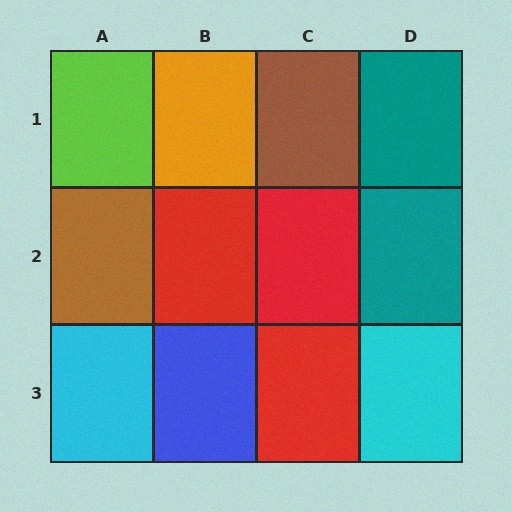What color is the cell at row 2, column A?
Brown.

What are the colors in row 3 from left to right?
Cyan, blue, red, cyan.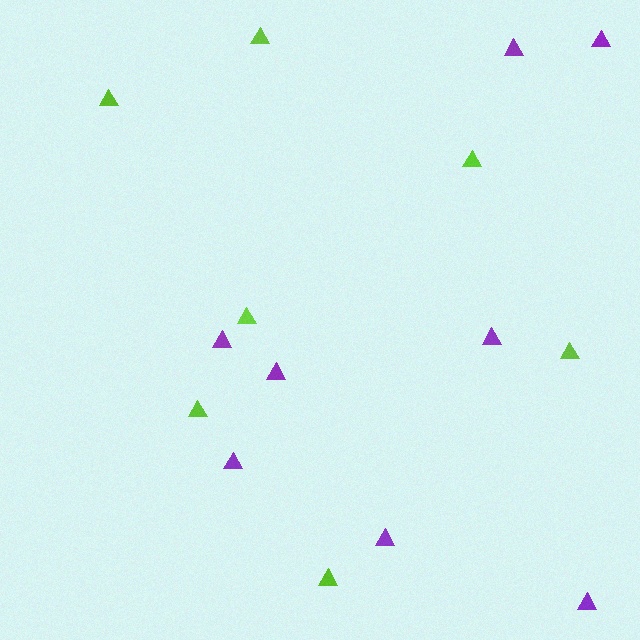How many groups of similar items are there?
There are 2 groups: one group of lime triangles (7) and one group of purple triangles (8).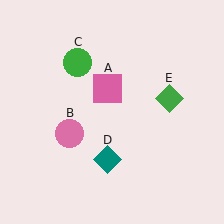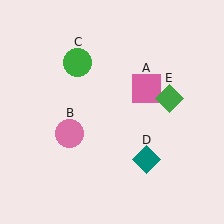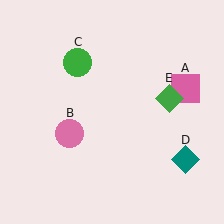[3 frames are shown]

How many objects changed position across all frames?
2 objects changed position: pink square (object A), teal diamond (object D).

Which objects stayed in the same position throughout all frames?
Pink circle (object B) and green circle (object C) and green diamond (object E) remained stationary.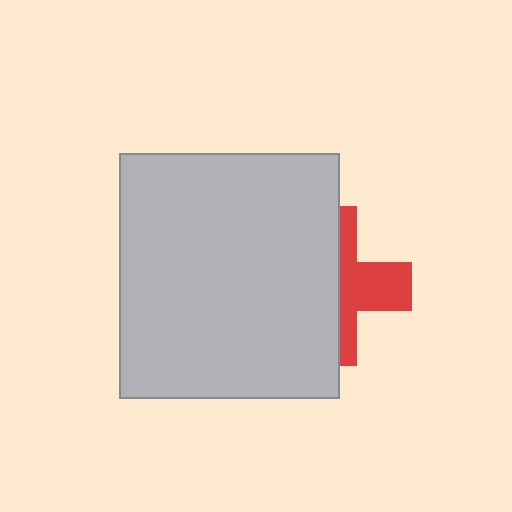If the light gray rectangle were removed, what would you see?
You would see the complete red cross.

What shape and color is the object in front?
The object in front is a light gray rectangle.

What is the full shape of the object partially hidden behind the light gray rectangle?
The partially hidden object is a red cross.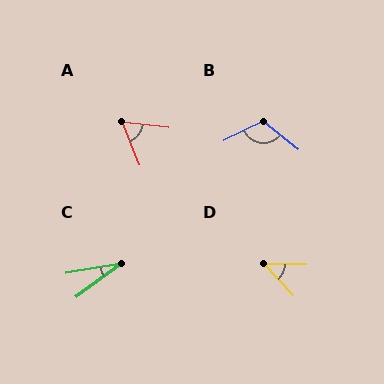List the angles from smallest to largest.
C (27°), D (47°), A (62°), B (116°).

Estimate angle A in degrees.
Approximately 62 degrees.